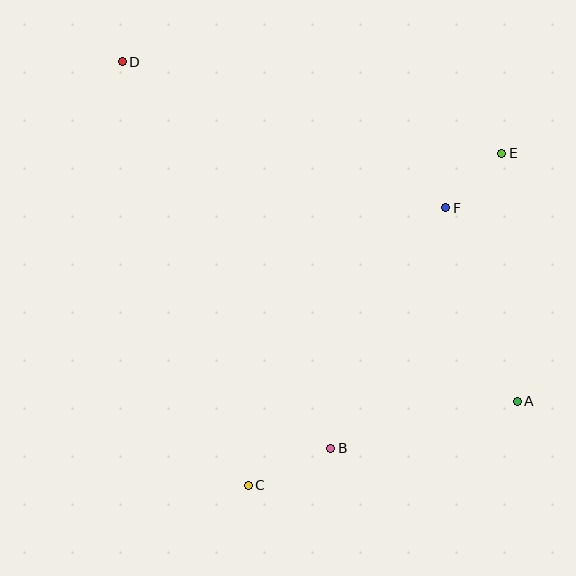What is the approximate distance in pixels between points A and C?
The distance between A and C is approximately 282 pixels.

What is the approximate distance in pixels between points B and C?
The distance between B and C is approximately 90 pixels.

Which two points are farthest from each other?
Points A and D are farthest from each other.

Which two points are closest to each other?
Points E and F are closest to each other.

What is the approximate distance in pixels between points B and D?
The distance between B and D is approximately 440 pixels.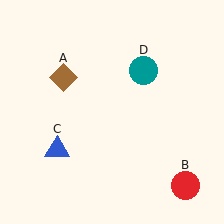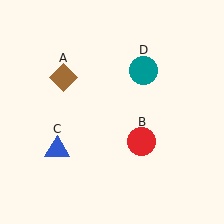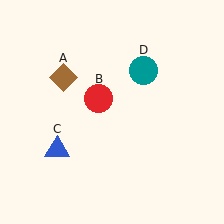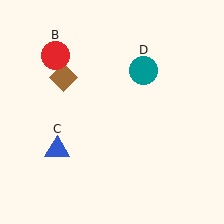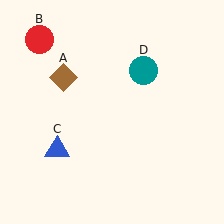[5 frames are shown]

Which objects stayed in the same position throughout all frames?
Brown diamond (object A) and blue triangle (object C) and teal circle (object D) remained stationary.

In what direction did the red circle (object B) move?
The red circle (object B) moved up and to the left.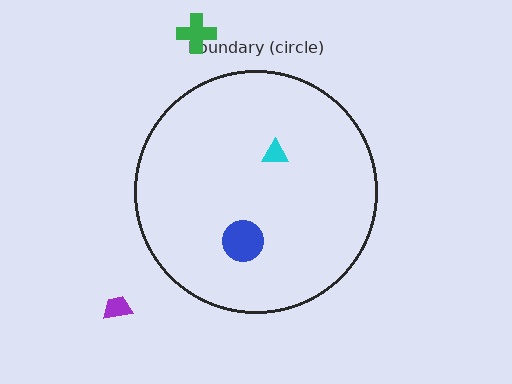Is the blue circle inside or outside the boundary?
Inside.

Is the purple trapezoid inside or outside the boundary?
Outside.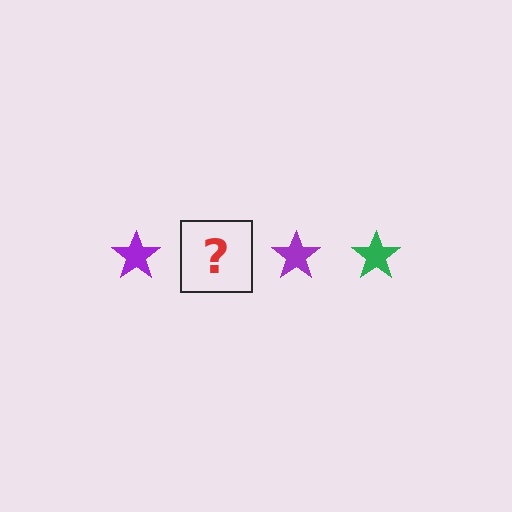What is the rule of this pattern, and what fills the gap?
The rule is that the pattern cycles through purple, green stars. The gap should be filled with a green star.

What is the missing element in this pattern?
The missing element is a green star.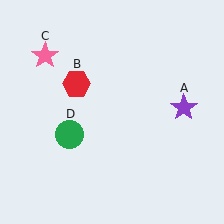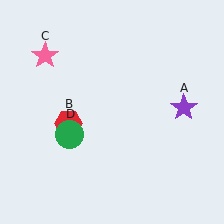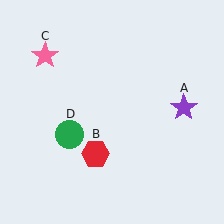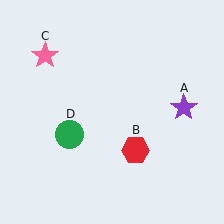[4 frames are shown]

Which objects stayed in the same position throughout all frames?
Purple star (object A) and pink star (object C) and green circle (object D) remained stationary.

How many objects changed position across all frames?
1 object changed position: red hexagon (object B).